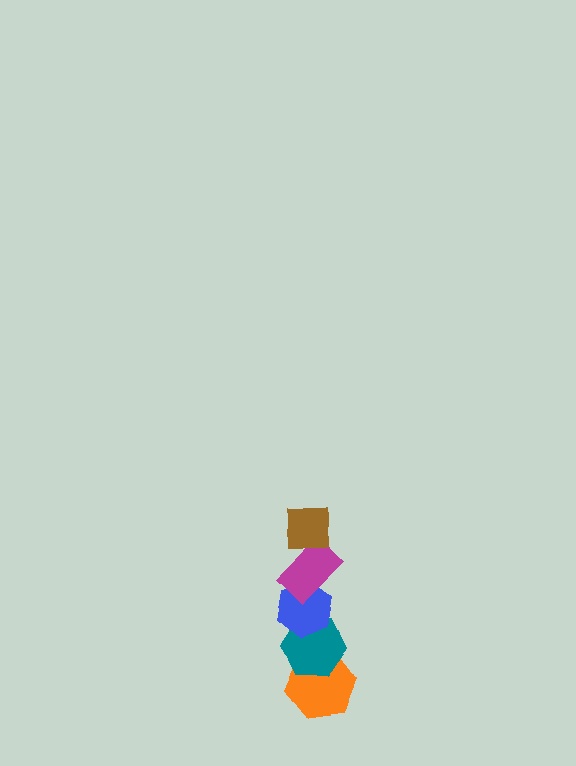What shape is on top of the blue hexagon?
The magenta rectangle is on top of the blue hexagon.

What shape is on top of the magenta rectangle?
The brown square is on top of the magenta rectangle.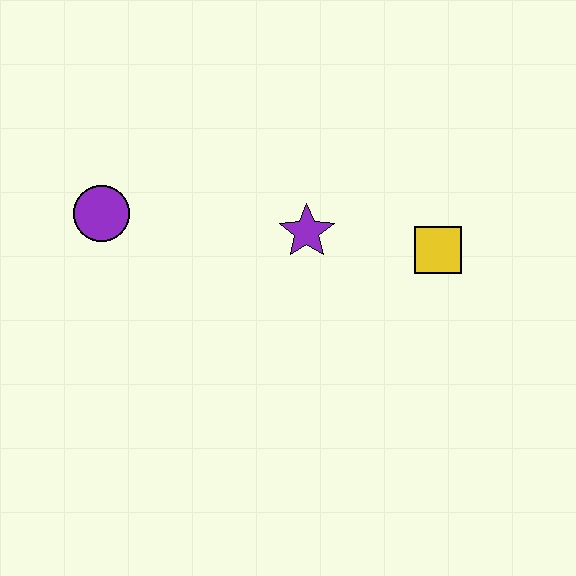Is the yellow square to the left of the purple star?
No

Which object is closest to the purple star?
The yellow square is closest to the purple star.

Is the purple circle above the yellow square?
Yes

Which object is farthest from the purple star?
The purple circle is farthest from the purple star.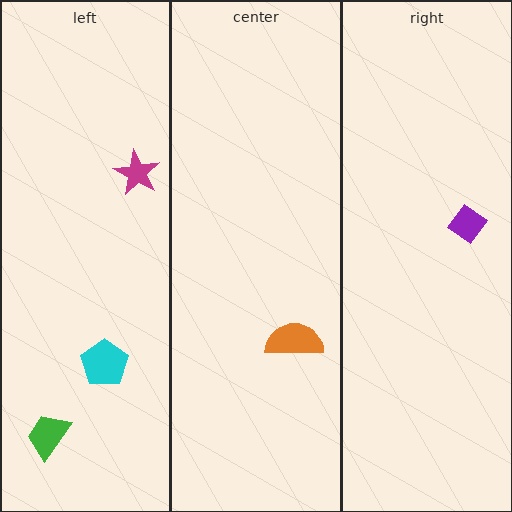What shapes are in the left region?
The green trapezoid, the cyan pentagon, the magenta star.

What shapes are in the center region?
The orange semicircle.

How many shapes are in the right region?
1.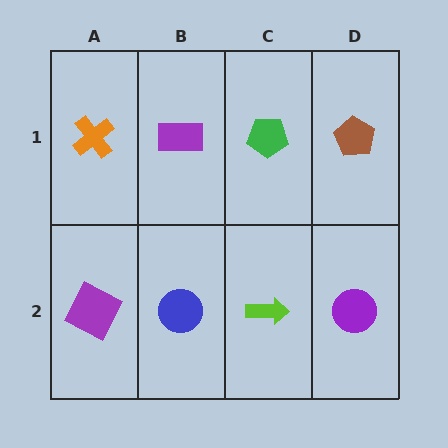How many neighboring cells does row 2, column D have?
2.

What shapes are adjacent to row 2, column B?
A purple rectangle (row 1, column B), a purple square (row 2, column A), a lime arrow (row 2, column C).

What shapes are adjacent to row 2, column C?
A green pentagon (row 1, column C), a blue circle (row 2, column B), a purple circle (row 2, column D).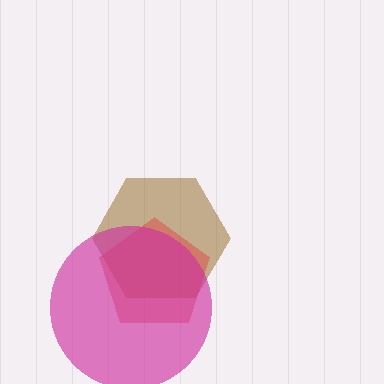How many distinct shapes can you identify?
There are 3 distinct shapes: a brown hexagon, a red pentagon, a magenta circle.